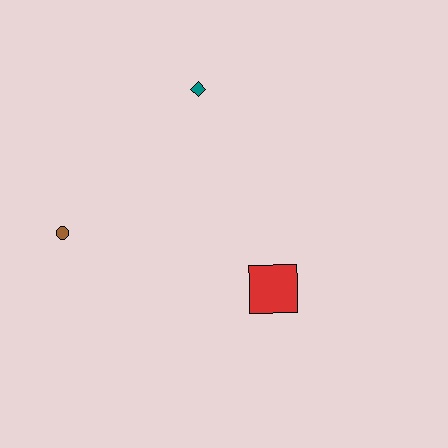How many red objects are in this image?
There is 1 red object.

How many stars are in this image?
There are no stars.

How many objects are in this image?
There are 3 objects.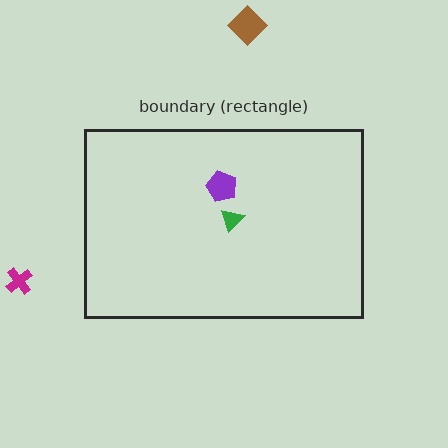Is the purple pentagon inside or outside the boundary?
Inside.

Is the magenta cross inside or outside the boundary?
Outside.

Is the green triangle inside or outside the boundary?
Inside.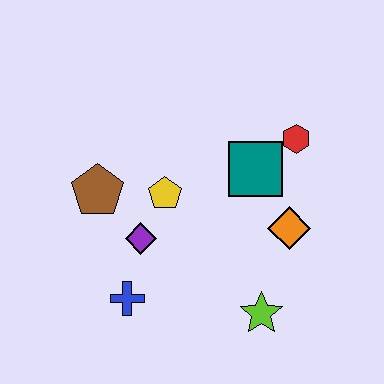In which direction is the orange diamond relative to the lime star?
The orange diamond is above the lime star.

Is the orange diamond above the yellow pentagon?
No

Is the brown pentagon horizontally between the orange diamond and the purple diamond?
No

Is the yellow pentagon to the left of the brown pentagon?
No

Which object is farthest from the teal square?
The blue cross is farthest from the teal square.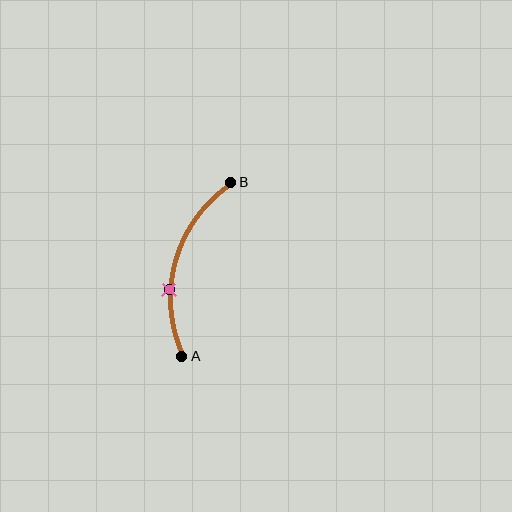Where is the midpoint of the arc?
The arc midpoint is the point on the curve farthest from the straight line joining A and B. It sits to the left of that line.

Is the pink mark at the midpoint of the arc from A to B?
No. The pink mark lies on the arc but is closer to endpoint A. The arc midpoint would be at the point on the curve equidistant along the arc from both A and B.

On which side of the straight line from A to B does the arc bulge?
The arc bulges to the left of the straight line connecting A and B.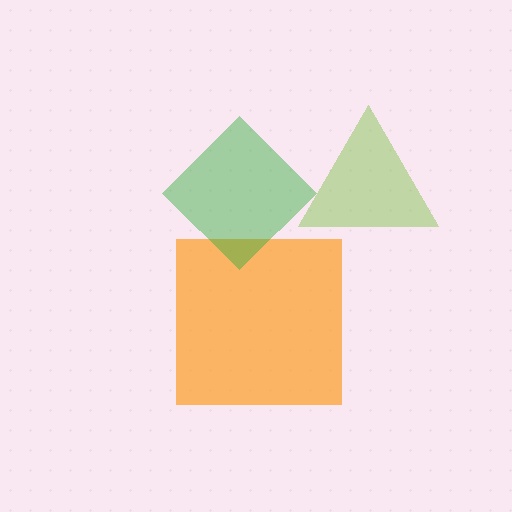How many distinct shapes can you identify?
There are 3 distinct shapes: an orange square, a lime triangle, a green diamond.